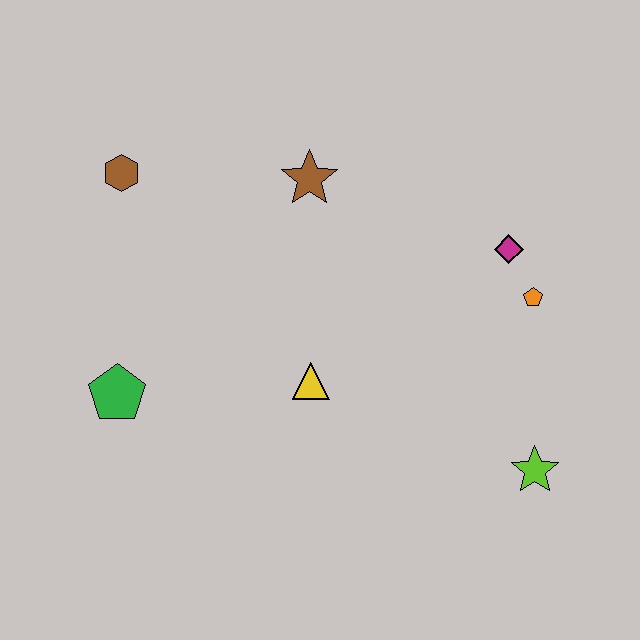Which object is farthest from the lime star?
The brown hexagon is farthest from the lime star.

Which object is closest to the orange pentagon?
The magenta diamond is closest to the orange pentagon.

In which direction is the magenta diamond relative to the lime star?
The magenta diamond is above the lime star.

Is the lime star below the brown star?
Yes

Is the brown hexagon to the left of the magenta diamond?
Yes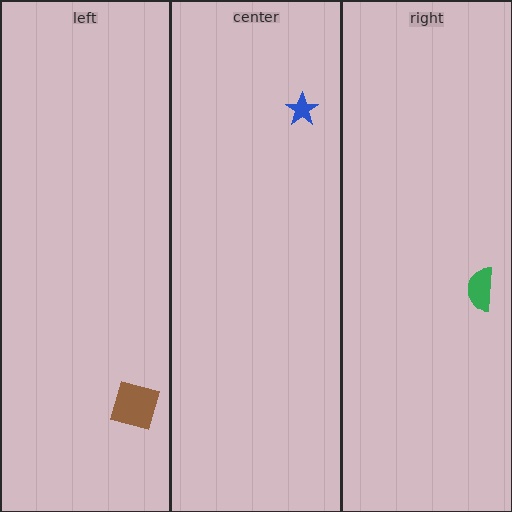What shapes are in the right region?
The green semicircle.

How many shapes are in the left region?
1.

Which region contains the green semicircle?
The right region.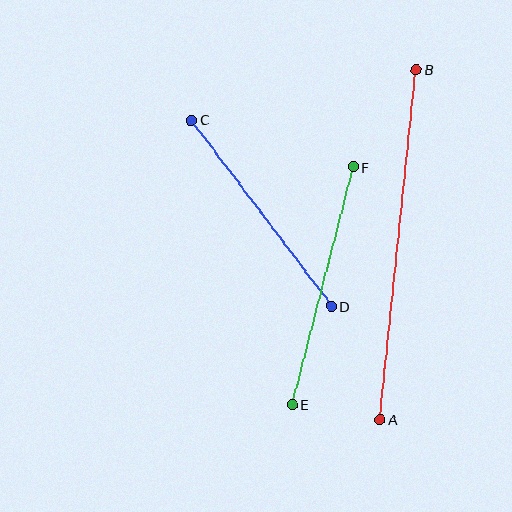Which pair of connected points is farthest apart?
Points A and B are farthest apart.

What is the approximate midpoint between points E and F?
The midpoint is at approximately (323, 286) pixels.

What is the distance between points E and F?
The distance is approximately 246 pixels.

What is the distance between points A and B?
The distance is approximately 351 pixels.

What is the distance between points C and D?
The distance is approximately 233 pixels.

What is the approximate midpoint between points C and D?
The midpoint is at approximately (261, 213) pixels.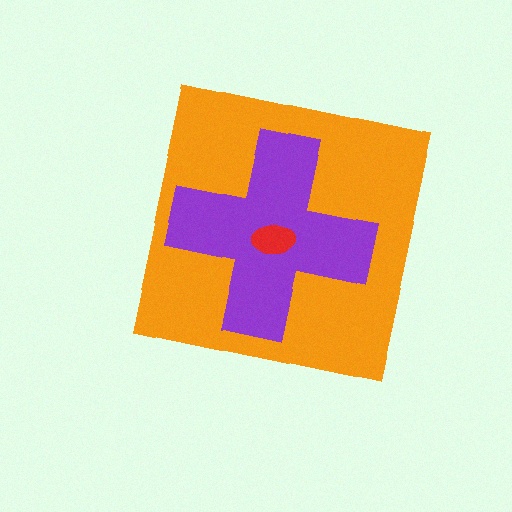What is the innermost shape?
The red ellipse.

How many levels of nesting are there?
3.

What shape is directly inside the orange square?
The purple cross.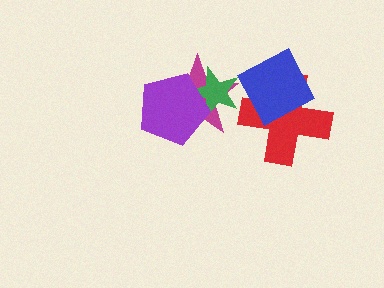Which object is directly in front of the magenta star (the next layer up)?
The green star is directly in front of the magenta star.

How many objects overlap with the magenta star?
2 objects overlap with the magenta star.